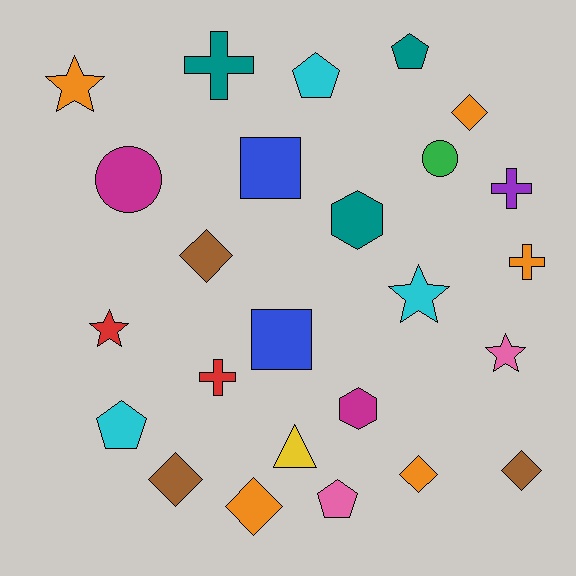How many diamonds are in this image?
There are 6 diamonds.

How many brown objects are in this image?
There are 3 brown objects.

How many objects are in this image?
There are 25 objects.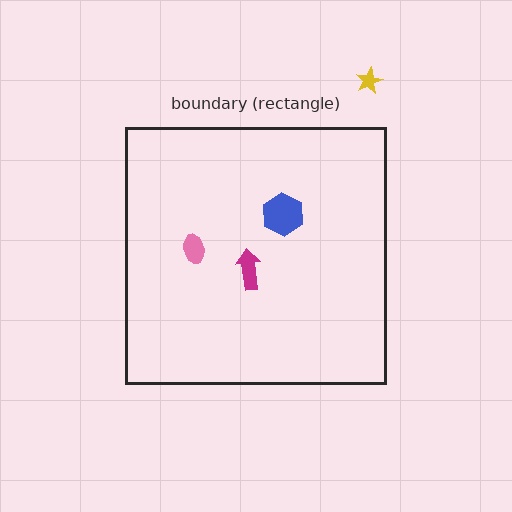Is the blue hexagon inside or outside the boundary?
Inside.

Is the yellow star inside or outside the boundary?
Outside.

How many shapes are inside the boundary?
3 inside, 1 outside.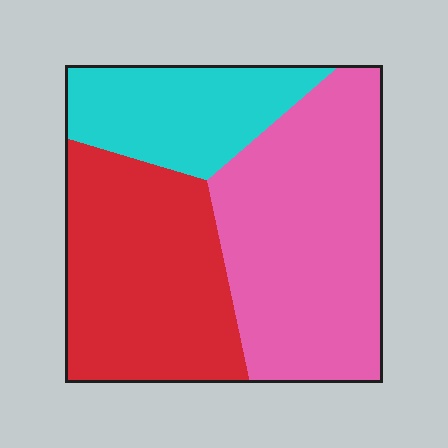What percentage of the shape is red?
Red takes up about three eighths (3/8) of the shape.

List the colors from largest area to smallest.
From largest to smallest: pink, red, cyan.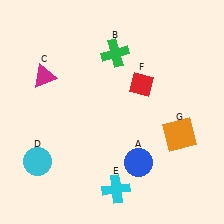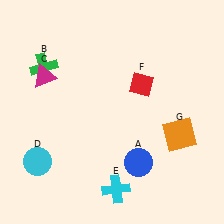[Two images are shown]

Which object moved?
The green cross (B) moved left.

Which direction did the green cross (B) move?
The green cross (B) moved left.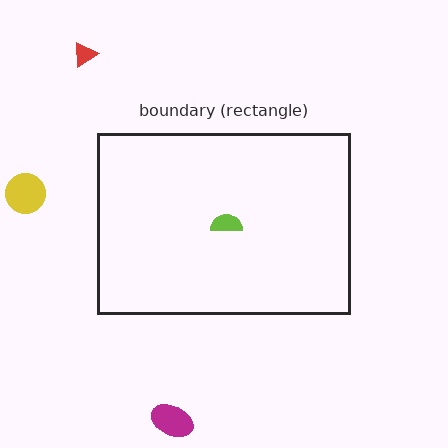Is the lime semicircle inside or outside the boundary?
Inside.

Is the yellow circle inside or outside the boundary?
Outside.